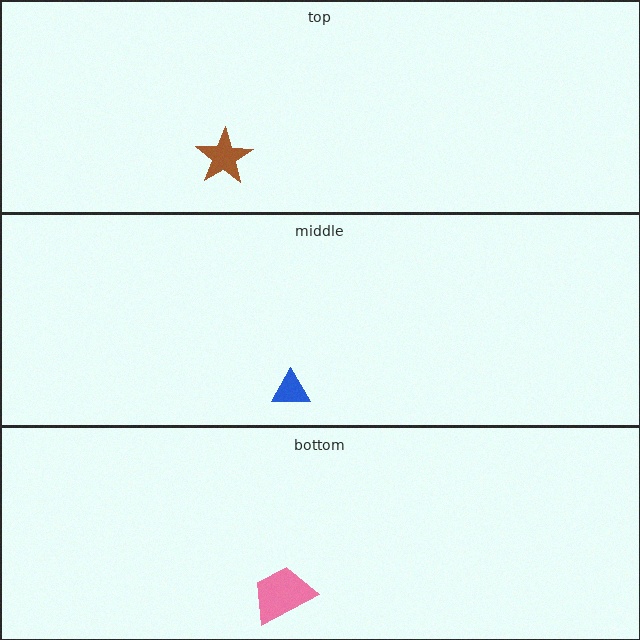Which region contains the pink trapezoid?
The bottom region.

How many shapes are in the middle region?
1.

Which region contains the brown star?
The top region.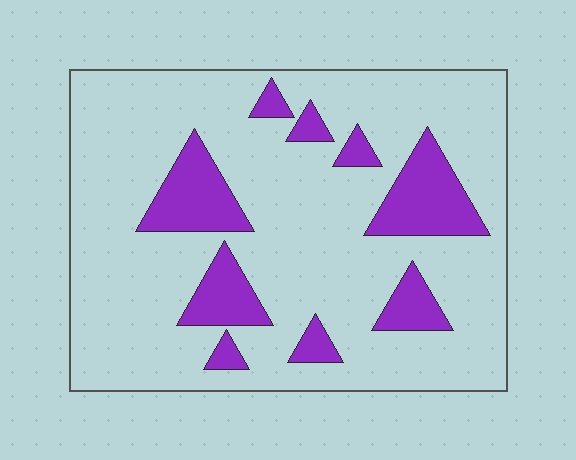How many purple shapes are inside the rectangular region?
9.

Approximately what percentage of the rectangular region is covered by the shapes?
Approximately 20%.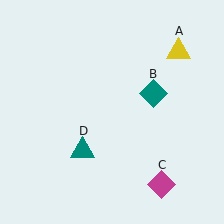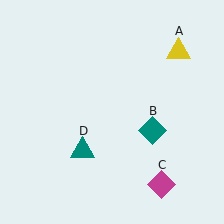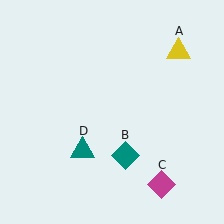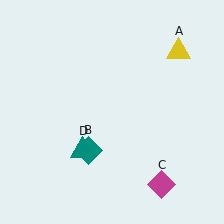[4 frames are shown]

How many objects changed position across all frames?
1 object changed position: teal diamond (object B).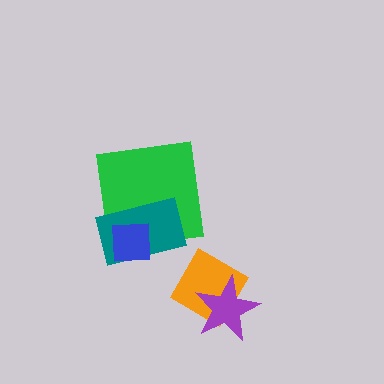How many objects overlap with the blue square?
2 objects overlap with the blue square.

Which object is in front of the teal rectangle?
The blue square is in front of the teal rectangle.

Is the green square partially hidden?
Yes, it is partially covered by another shape.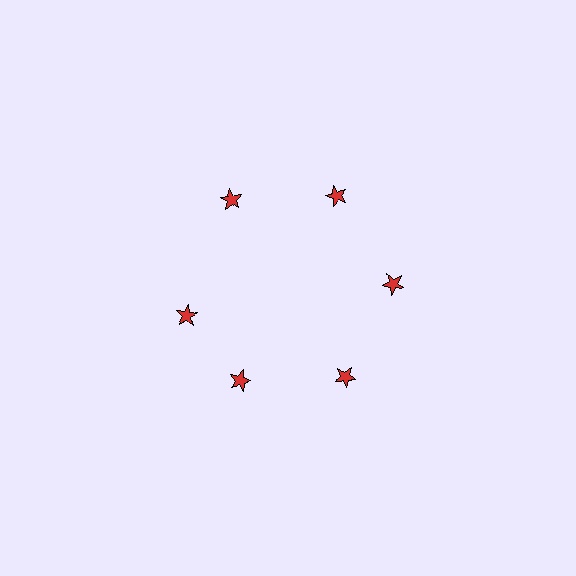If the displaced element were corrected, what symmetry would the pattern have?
It would have 6-fold rotational symmetry — the pattern would map onto itself every 60 degrees.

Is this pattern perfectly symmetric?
No. The 6 red stars are arranged in a ring, but one element near the 9 o'clock position is rotated out of alignment along the ring, breaking the 6-fold rotational symmetry.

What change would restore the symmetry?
The symmetry would be restored by rotating it back into even spacing with its neighbors so that all 6 stars sit at equal angles and equal distance from the center.